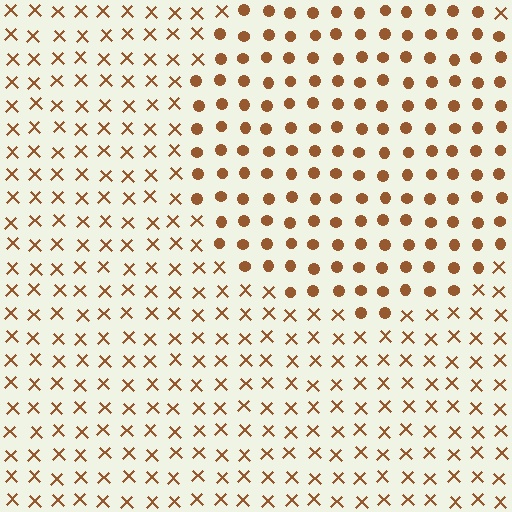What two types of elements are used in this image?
The image uses circles inside the circle region and X marks outside it.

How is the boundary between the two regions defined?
The boundary is defined by a change in element shape: circles inside vs. X marks outside. All elements share the same color and spacing.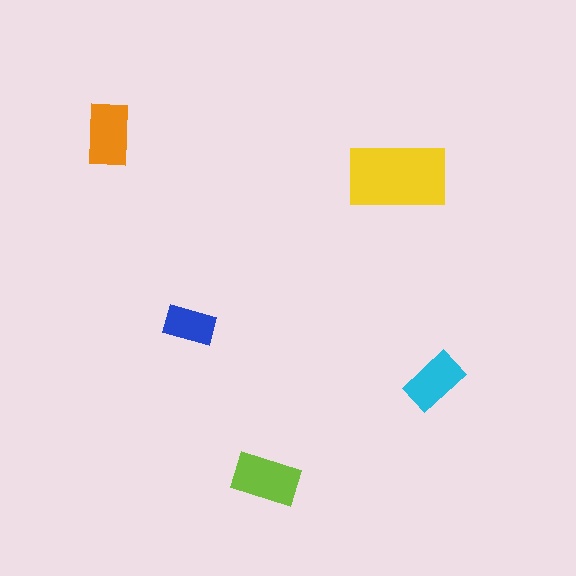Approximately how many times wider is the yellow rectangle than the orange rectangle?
About 1.5 times wider.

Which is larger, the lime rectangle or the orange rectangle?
The lime one.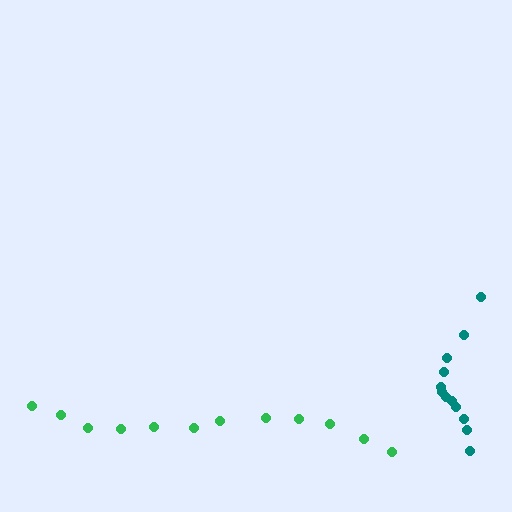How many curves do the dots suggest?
There are 2 distinct paths.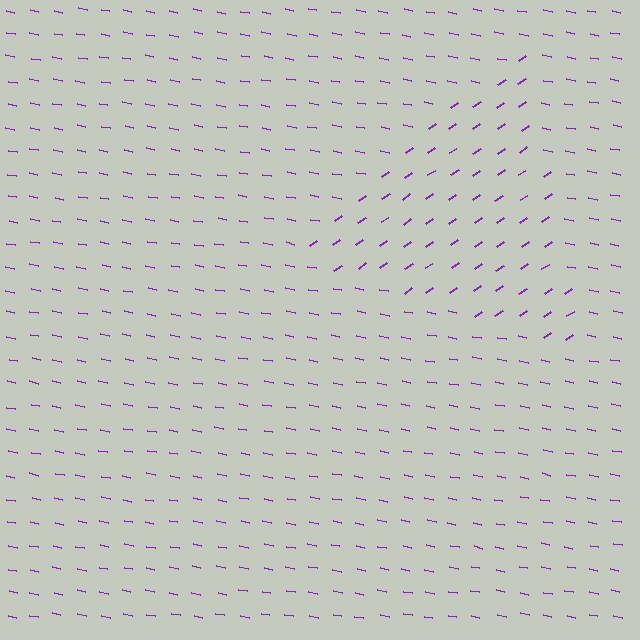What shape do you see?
I see a triangle.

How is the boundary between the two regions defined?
The boundary is defined purely by a change in line orientation (approximately 45 degrees difference). All lines are the same color and thickness.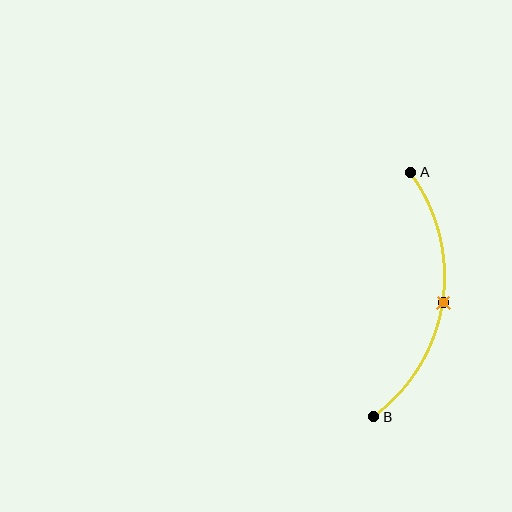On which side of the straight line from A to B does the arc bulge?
The arc bulges to the right of the straight line connecting A and B.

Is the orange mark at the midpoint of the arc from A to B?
Yes. The orange mark lies on the arc at equal arc-length from both A and B — it is the arc midpoint.